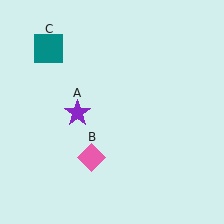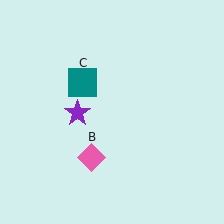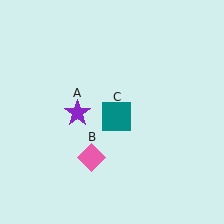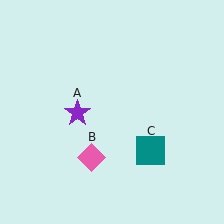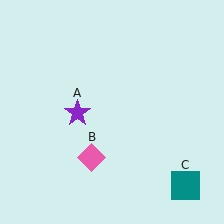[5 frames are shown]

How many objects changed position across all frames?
1 object changed position: teal square (object C).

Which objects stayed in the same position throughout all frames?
Purple star (object A) and pink diamond (object B) remained stationary.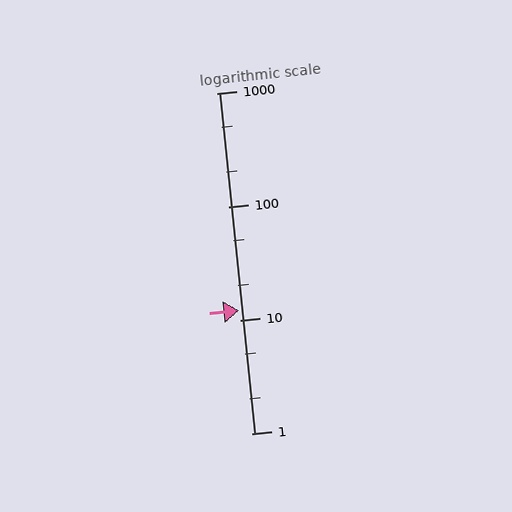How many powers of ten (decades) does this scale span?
The scale spans 3 decades, from 1 to 1000.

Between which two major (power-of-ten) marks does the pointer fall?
The pointer is between 10 and 100.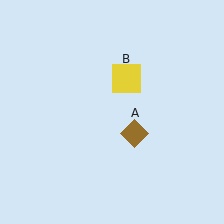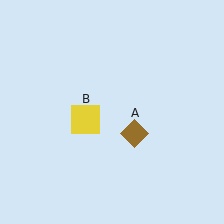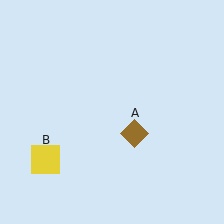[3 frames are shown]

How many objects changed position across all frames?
1 object changed position: yellow square (object B).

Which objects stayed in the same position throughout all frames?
Brown diamond (object A) remained stationary.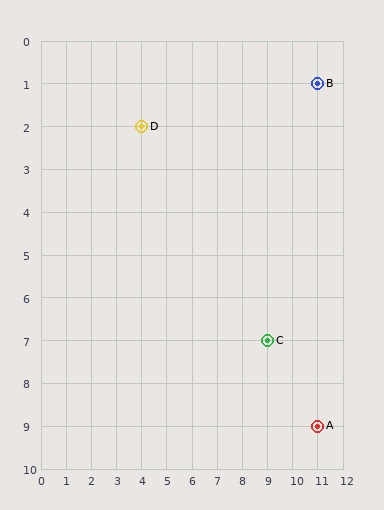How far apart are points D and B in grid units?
Points D and B are 7 columns and 1 row apart (about 7.1 grid units diagonally).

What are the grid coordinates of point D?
Point D is at grid coordinates (4, 2).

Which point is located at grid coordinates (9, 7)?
Point C is at (9, 7).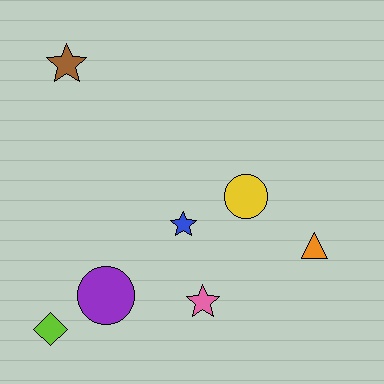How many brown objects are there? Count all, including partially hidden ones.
There is 1 brown object.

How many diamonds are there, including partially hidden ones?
There is 1 diamond.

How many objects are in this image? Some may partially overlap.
There are 7 objects.